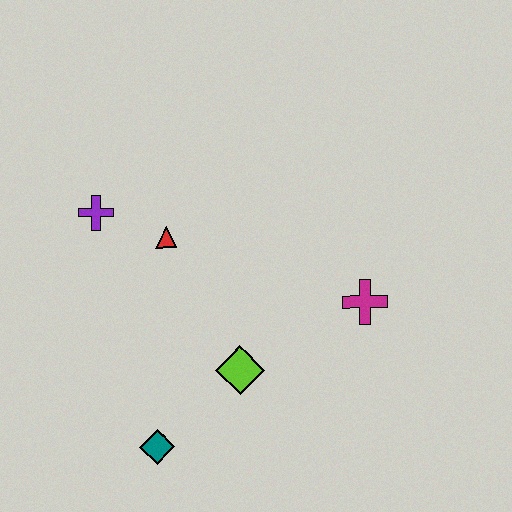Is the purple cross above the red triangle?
Yes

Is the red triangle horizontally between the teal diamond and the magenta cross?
Yes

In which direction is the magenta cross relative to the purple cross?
The magenta cross is to the right of the purple cross.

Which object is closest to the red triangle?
The purple cross is closest to the red triangle.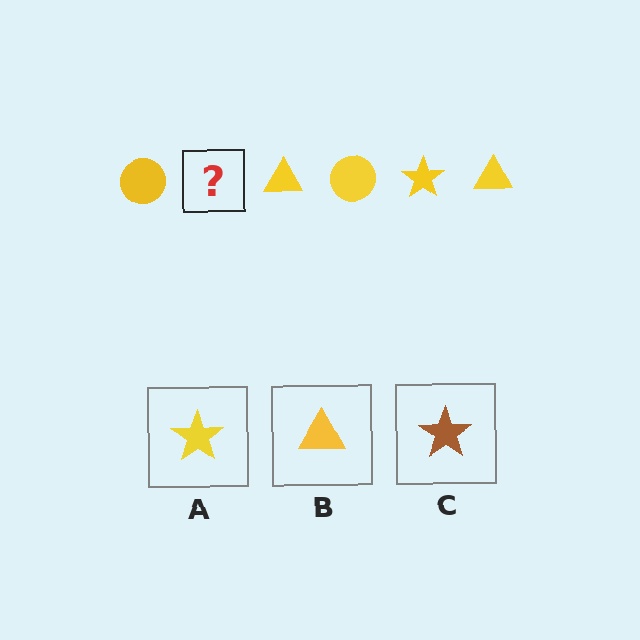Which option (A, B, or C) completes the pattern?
A.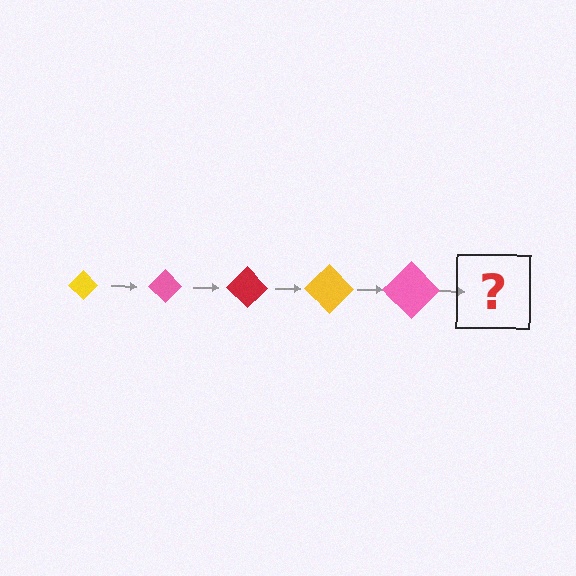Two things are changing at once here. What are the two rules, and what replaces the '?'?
The two rules are that the diamond grows larger each step and the color cycles through yellow, pink, and red. The '?' should be a red diamond, larger than the previous one.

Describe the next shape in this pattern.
It should be a red diamond, larger than the previous one.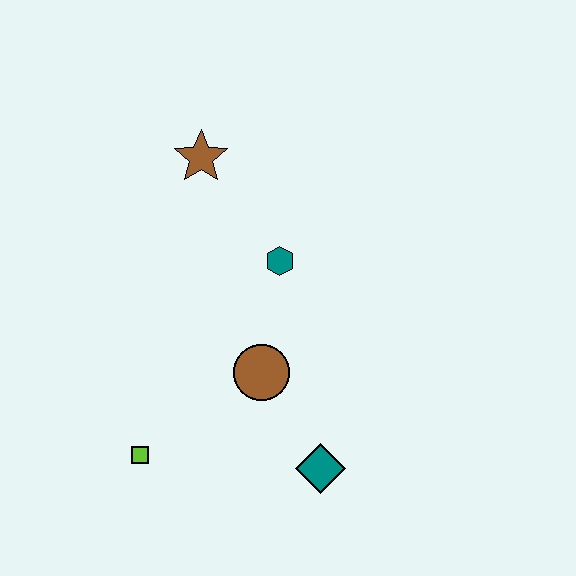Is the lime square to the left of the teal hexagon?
Yes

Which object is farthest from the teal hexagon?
The lime square is farthest from the teal hexagon.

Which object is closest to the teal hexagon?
The brown circle is closest to the teal hexagon.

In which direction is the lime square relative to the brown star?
The lime square is below the brown star.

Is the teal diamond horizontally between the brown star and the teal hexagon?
No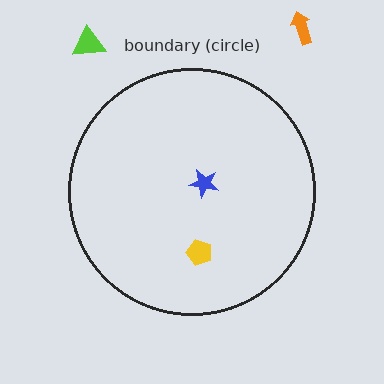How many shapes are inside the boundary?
2 inside, 2 outside.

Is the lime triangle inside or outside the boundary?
Outside.